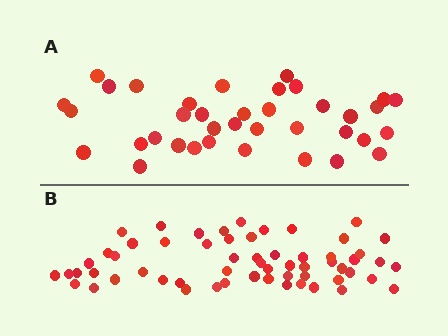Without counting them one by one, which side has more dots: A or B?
Region B (the bottom region) has more dots.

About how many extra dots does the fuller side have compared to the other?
Region B has approximately 20 more dots than region A.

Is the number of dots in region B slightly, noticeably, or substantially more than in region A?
Region B has substantially more. The ratio is roughly 1.6 to 1.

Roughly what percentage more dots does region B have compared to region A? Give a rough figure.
About 60% more.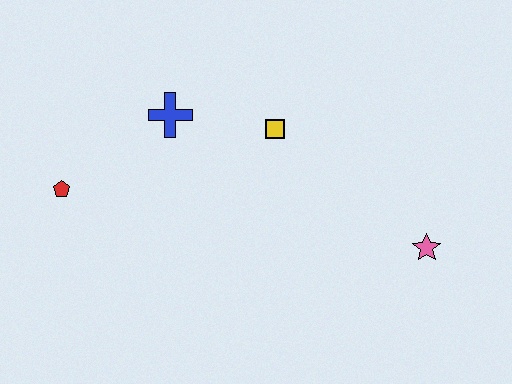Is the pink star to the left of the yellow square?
No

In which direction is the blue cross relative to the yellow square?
The blue cross is to the left of the yellow square.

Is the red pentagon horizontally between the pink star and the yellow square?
No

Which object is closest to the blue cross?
The yellow square is closest to the blue cross.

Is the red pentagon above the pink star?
Yes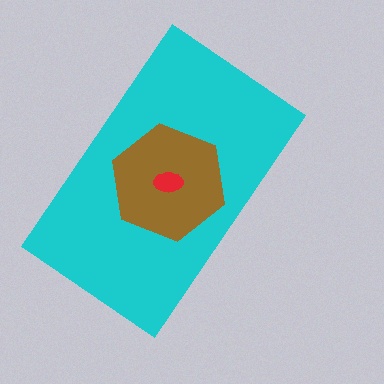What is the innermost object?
The red ellipse.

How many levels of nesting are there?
3.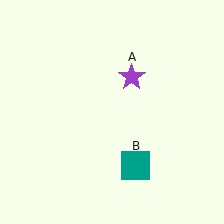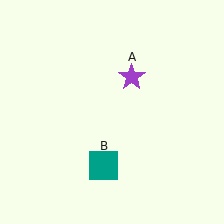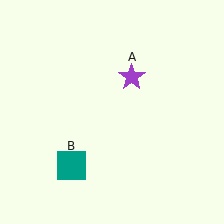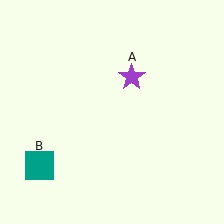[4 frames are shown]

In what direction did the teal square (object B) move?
The teal square (object B) moved left.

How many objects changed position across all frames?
1 object changed position: teal square (object B).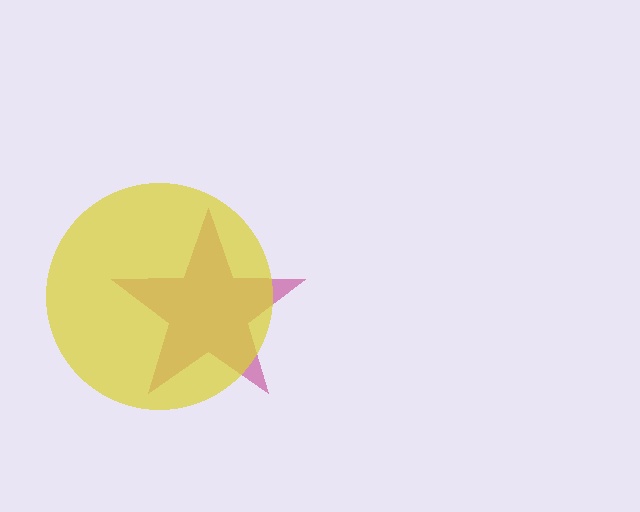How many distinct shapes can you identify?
There are 2 distinct shapes: a magenta star, a yellow circle.